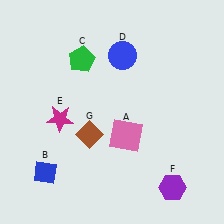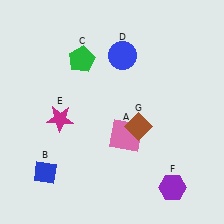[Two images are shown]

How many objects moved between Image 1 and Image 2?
1 object moved between the two images.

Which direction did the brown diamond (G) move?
The brown diamond (G) moved right.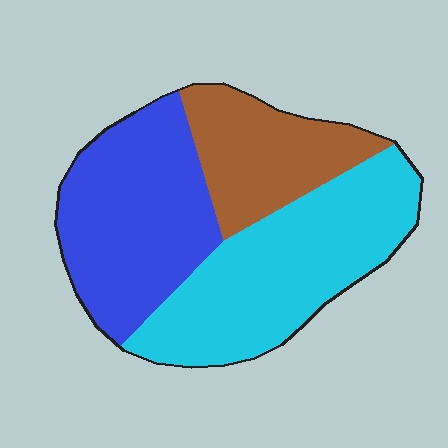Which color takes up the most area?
Cyan, at roughly 40%.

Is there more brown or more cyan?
Cyan.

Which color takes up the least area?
Brown, at roughly 25%.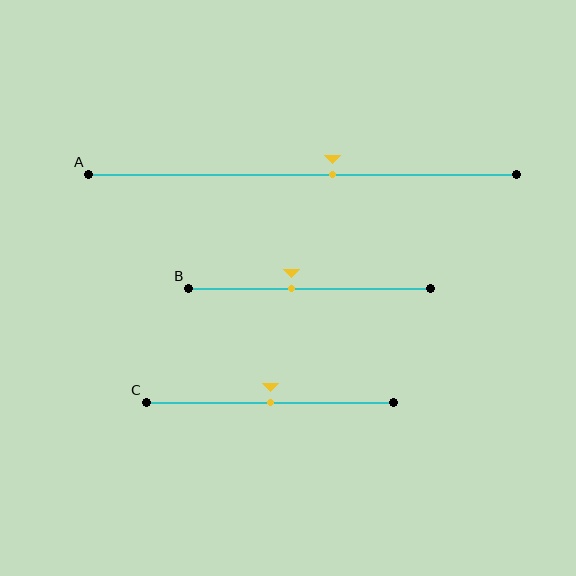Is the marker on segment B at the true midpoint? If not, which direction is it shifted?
No, the marker on segment B is shifted to the left by about 8% of the segment length.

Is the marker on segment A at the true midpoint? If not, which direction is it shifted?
No, the marker on segment A is shifted to the right by about 7% of the segment length.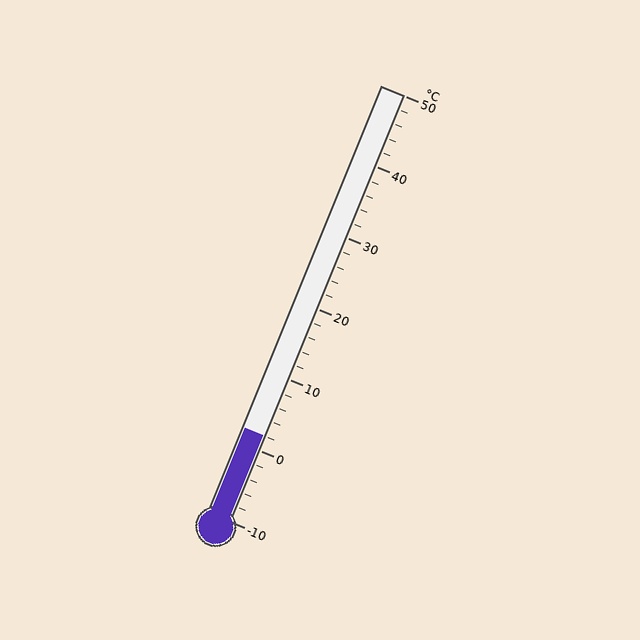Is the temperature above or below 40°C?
The temperature is below 40°C.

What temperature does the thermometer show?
The thermometer shows approximately 2°C.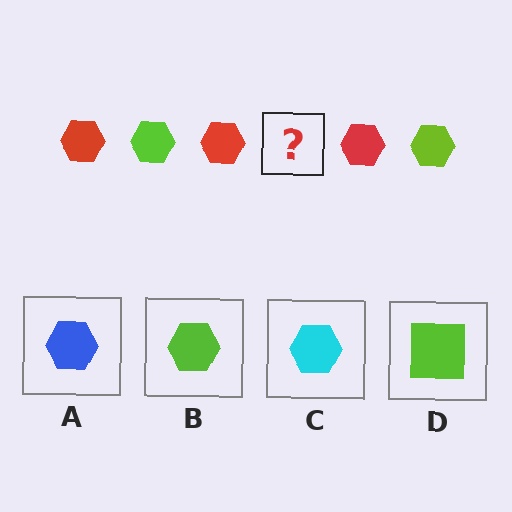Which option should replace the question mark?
Option B.